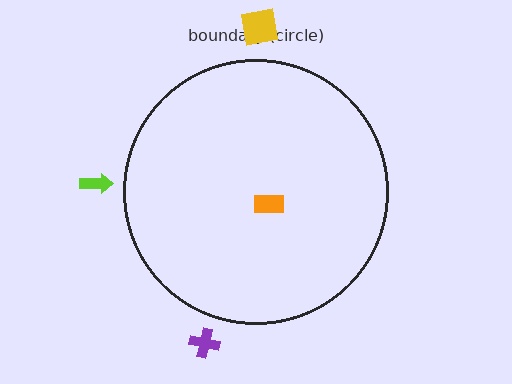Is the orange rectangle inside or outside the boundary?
Inside.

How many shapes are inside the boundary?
1 inside, 3 outside.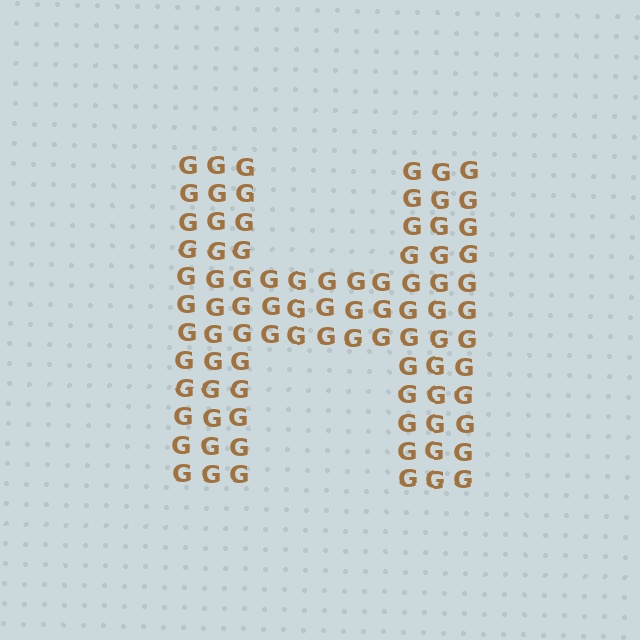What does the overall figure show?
The overall figure shows the letter H.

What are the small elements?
The small elements are letter G's.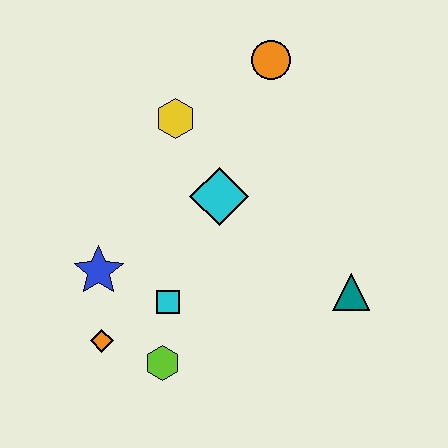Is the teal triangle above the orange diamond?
Yes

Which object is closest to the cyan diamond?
The yellow hexagon is closest to the cyan diamond.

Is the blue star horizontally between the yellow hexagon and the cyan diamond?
No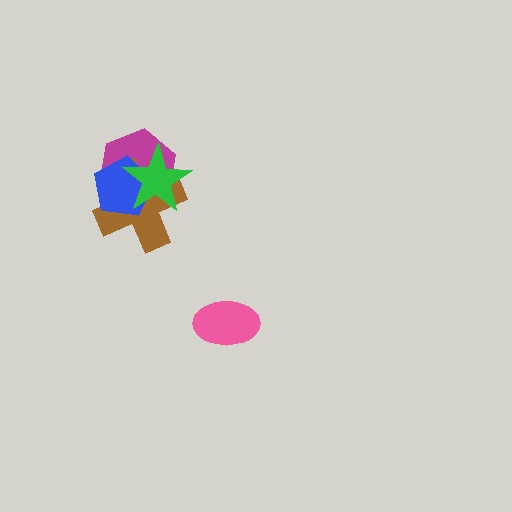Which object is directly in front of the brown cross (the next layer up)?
The blue pentagon is directly in front of the brown cross.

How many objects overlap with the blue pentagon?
3 objects overlap with the blue pentagon.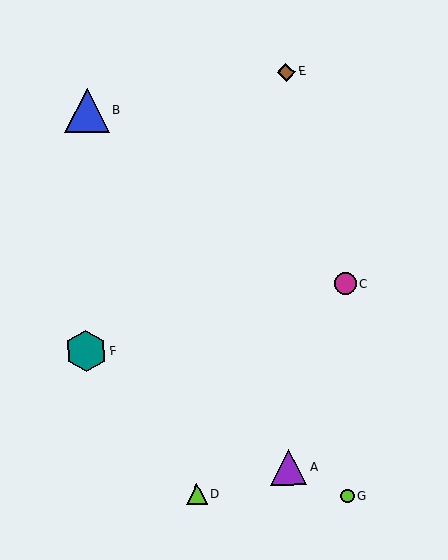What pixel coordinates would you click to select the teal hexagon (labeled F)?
Click at (86, 351) to select the teal hexagon F.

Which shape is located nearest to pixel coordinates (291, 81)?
The brown diamond (labeled E) at (286, 72) is nearest to that location.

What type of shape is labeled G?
Shape G is a lime circle.